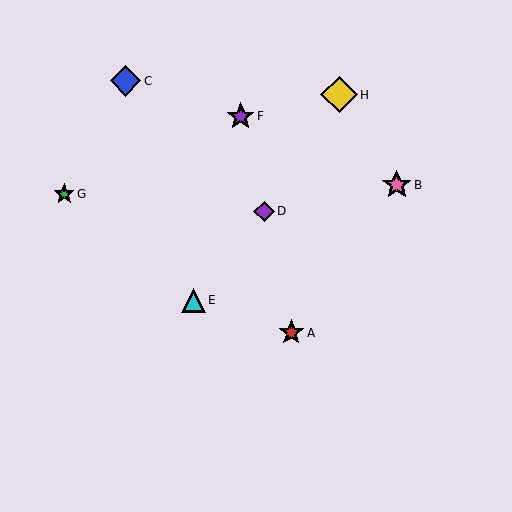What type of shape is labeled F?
Shape F is a purple star.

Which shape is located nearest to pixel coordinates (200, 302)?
The cyan triangle (labeled E) at (194, 300) is nearest to that location.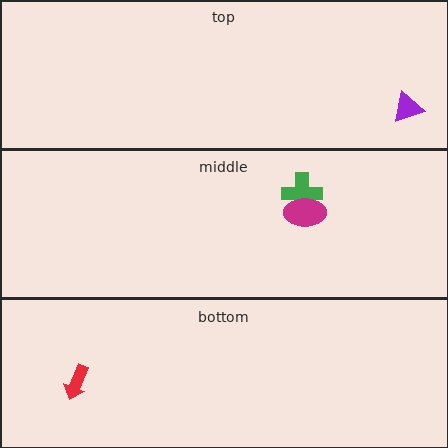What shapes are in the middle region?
The green cross, the magenta ellipse.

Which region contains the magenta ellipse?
The middle region.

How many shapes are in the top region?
1.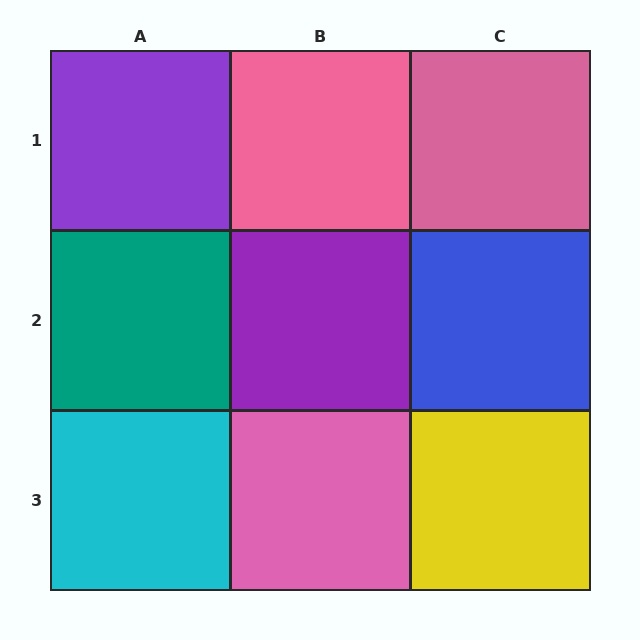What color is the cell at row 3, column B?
Pink.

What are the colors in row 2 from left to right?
Teal, purple, blue.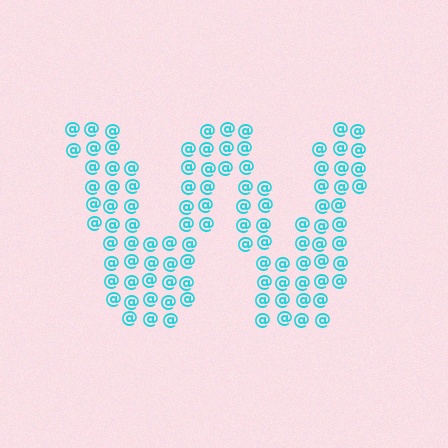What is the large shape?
The large shape is the letter W.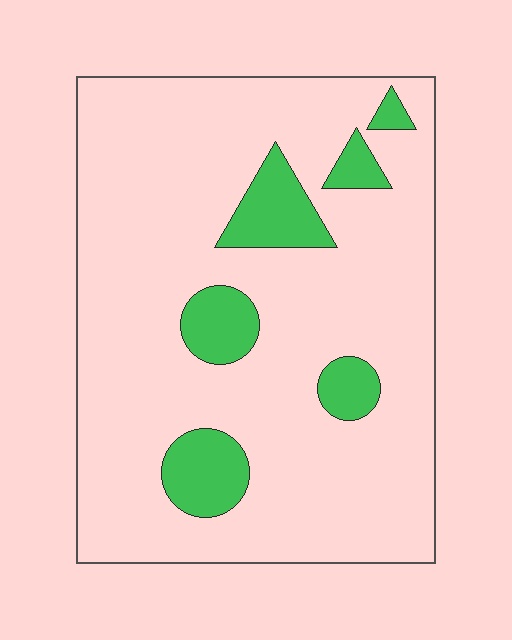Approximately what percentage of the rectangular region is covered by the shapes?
Approximately 15%.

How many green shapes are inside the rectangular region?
6.